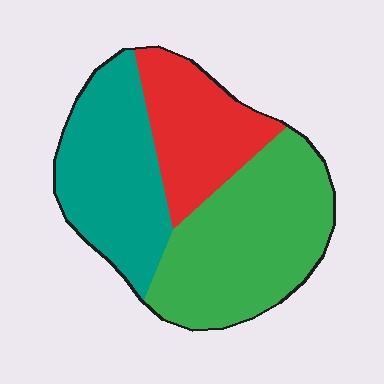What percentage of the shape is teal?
Teal takes up about one third (1/3) of the shape.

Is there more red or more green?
Green.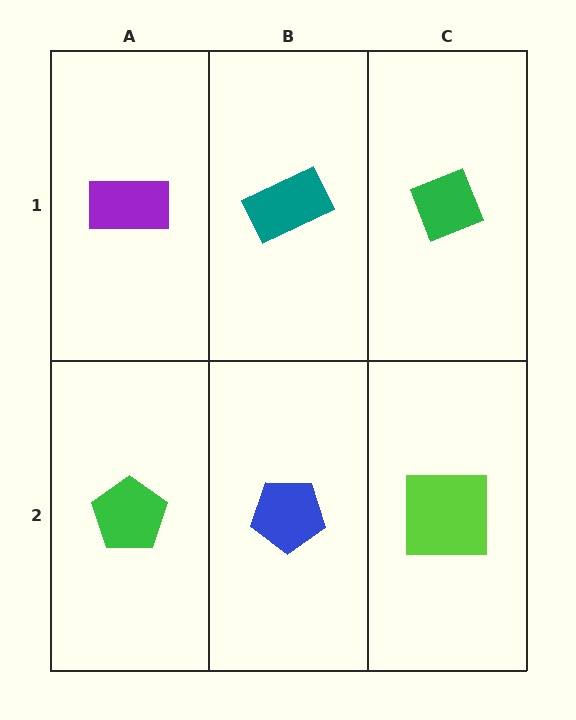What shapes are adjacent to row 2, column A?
A purple rectangle (row 1, column A), a blue pentagon (row 2, column B).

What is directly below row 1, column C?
A lime square.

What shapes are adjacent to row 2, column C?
A green diamond (row 1, column C), a blue pentagon (row 2, column B).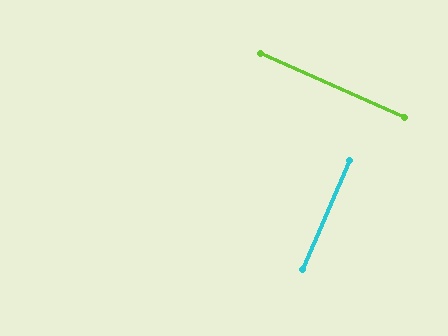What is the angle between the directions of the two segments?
Approximately 89 degrees.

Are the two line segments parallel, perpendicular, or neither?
Perpendicular — they meet at approximately 89°.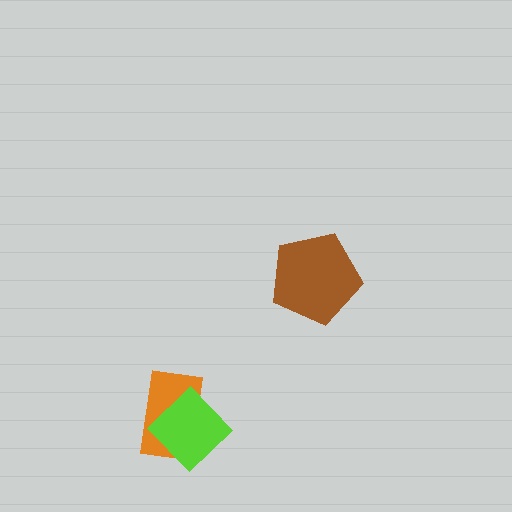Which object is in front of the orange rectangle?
The lime diamond is in front of the orange rectangle.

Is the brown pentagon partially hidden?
No, no other shape covers it.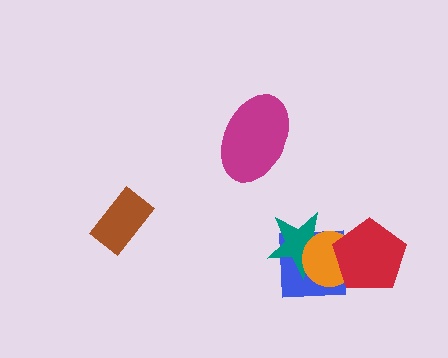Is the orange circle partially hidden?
Yes, it is partially covered by another shape.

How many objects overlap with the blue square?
3 objects overlap with the blue square.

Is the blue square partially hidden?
Yes, it is partially covered by another shape.